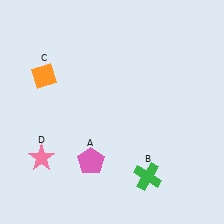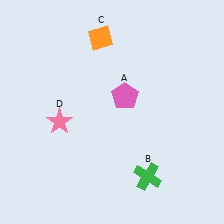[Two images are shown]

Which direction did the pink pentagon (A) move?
The pink pentagon (A) moved up.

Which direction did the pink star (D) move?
The pink star (D) moved up.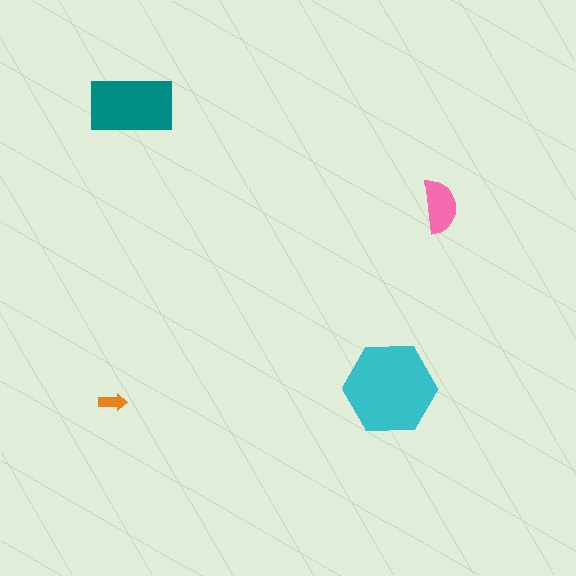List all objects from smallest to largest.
The orange arrow, the pink semicircle, the teal rectangle, the cyan hexagon.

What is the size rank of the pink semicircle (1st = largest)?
3rd.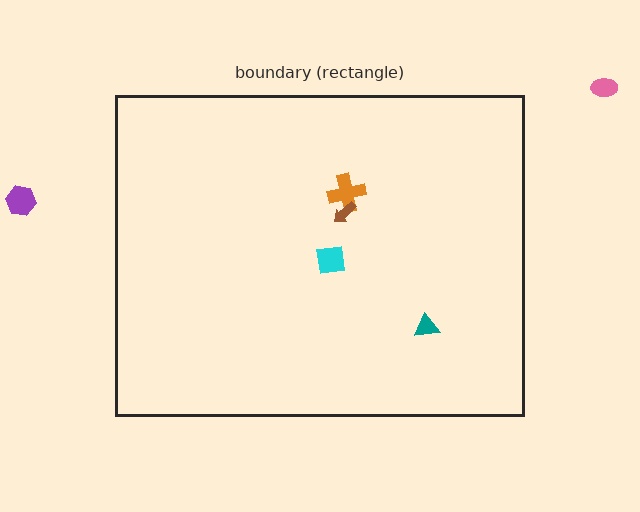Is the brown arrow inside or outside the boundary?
Inside.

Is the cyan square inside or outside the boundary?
Inside.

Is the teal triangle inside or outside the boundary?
Inside.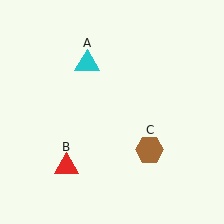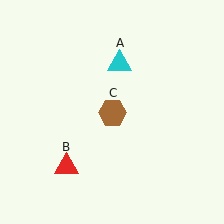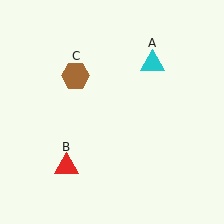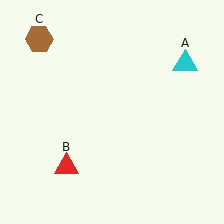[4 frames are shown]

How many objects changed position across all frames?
2 objects changed position: cyan triangle (object A), brown hexagon (object C).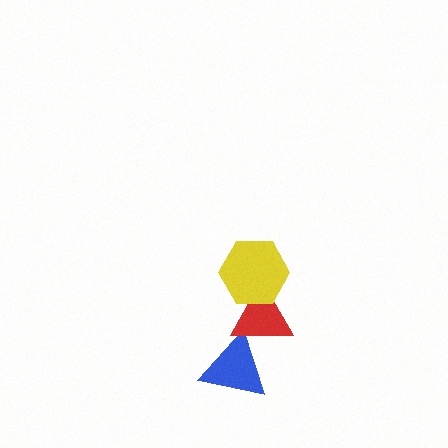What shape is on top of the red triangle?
The yellow hexagon is on top of the red triangle.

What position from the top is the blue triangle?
The blue triangle is 3rd from the top.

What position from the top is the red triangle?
The red triangle is 2nd from the top.